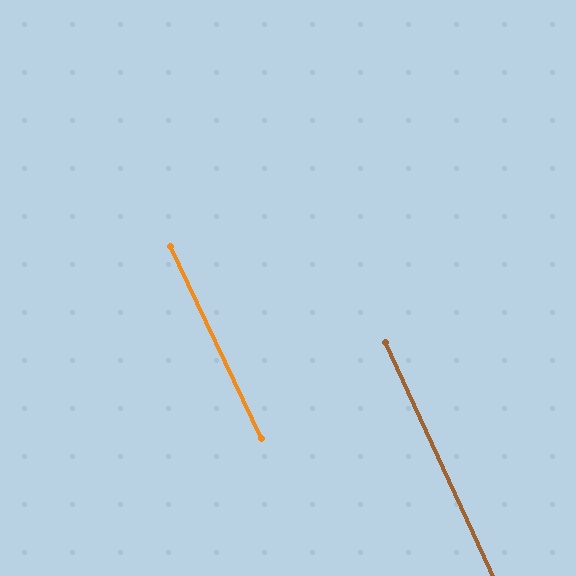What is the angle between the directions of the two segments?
Approximately 0 degrees.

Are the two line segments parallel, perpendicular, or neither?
Parallel — their directions differ by only 0.4°.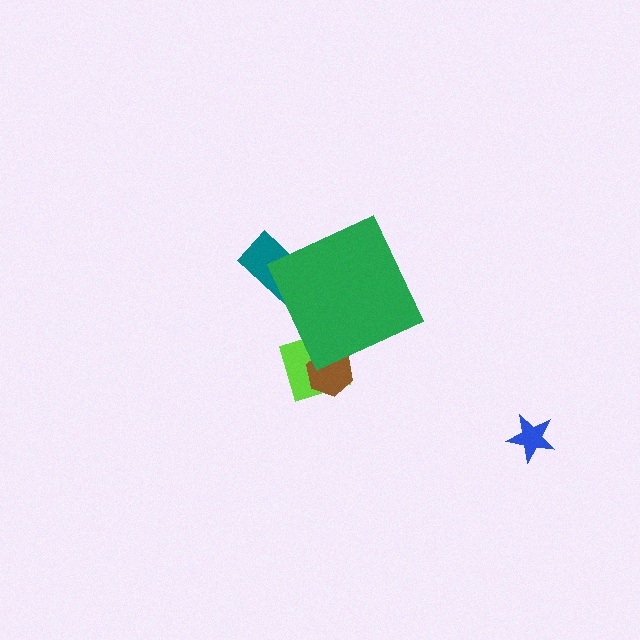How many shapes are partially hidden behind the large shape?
3 shapes are partially hidden.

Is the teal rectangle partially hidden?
Yes, the teal rectangle is partially hidden behind the green diamond.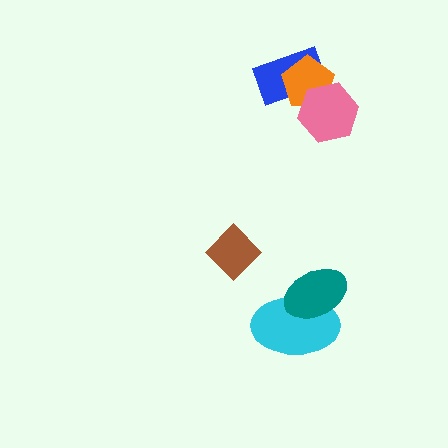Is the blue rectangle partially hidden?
Yes, it is partially covered by another shape.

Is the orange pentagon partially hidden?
Yes, it is partially covered by another shape.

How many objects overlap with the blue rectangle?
2 objects overlap with the blue rectangle.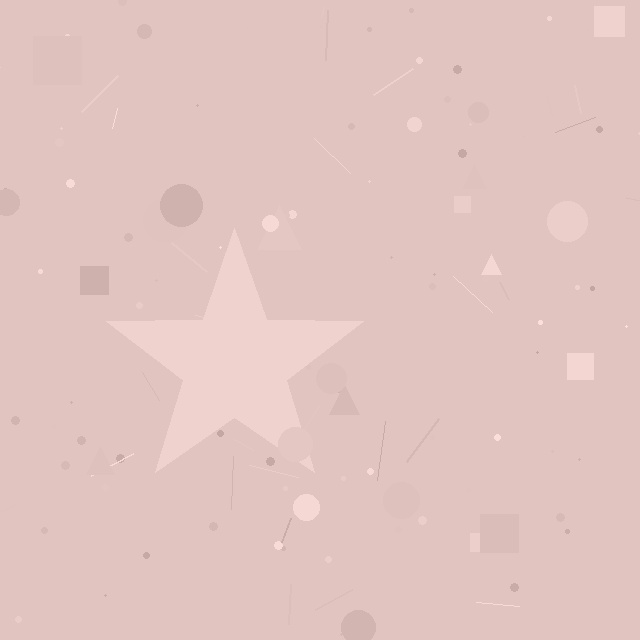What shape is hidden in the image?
A star is hidden in the image.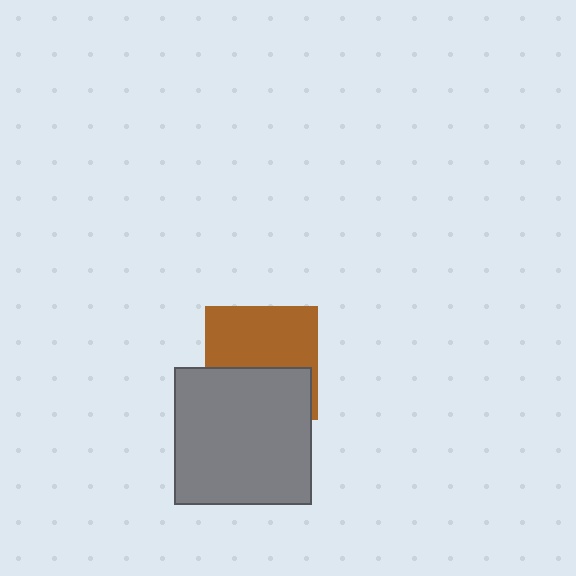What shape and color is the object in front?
The object in front is a gray square.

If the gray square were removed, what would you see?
You would see the complete brown square.